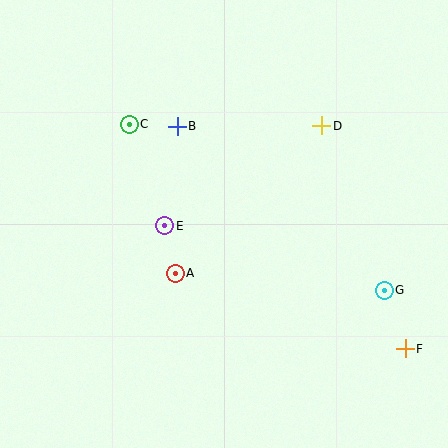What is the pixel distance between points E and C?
The distance between E and C is 107 pixels.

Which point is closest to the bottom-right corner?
Point F is closest to the bottom-right corner.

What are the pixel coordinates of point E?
Point E is at (165, 226).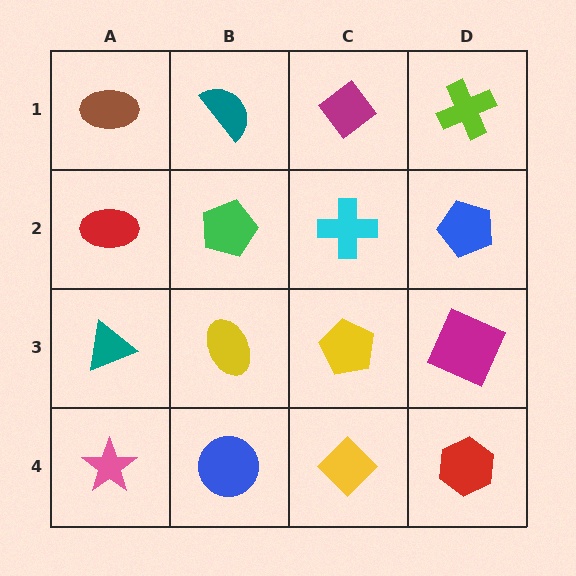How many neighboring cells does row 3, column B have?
4.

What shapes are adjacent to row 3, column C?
A cyan cross (row 2, column C), a yellow diamond (row 4, column C), a yellow ellipse (row 3, column B), a magenta square (row 3, column D).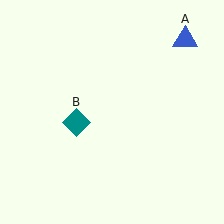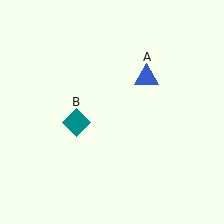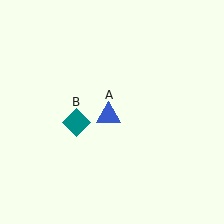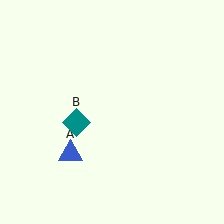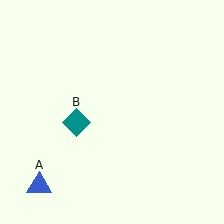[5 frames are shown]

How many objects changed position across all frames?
1 object changed position: blue triangle (object A).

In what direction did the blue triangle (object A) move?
The blue triangle (object A) moved down and to the left.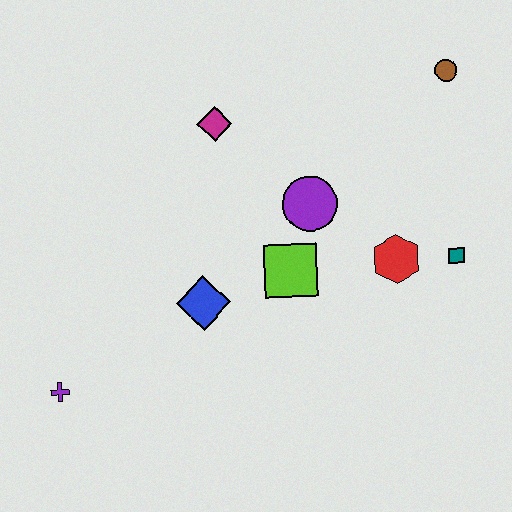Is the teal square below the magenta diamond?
Yes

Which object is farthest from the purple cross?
The brown circle is farthest from the purple cross.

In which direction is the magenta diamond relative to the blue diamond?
The magenta diamond is above the blue diamond.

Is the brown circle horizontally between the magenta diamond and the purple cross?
No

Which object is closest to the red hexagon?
The teal square is closest to the red hexagon.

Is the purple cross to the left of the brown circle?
Yes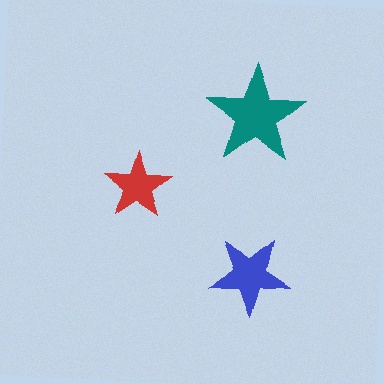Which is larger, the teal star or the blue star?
The teal one.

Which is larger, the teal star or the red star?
The teal one.